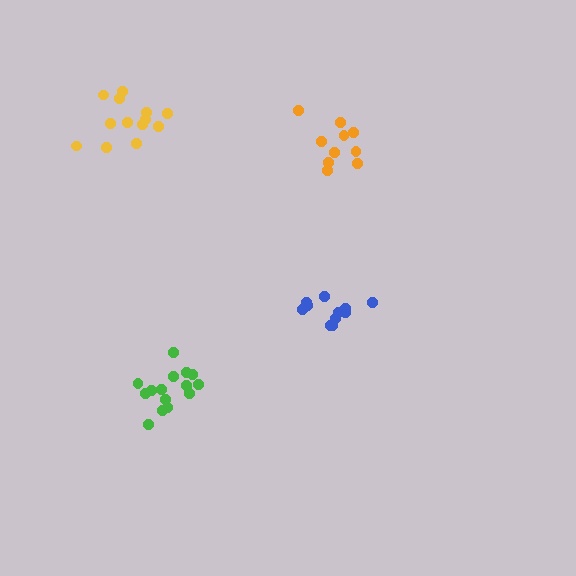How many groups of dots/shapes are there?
There are 4 groups.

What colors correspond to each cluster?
The clusters are colored: blue, green, orange, yellow.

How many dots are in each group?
Group 1: 11 dots, Group 2: 15 dots, Group 3: 10 dots, Group 4: 13 dots (49 total).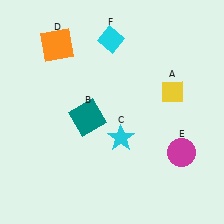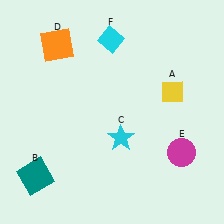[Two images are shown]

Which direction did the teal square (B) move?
The teal square (B) moved down.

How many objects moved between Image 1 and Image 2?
1 object moved between the two images.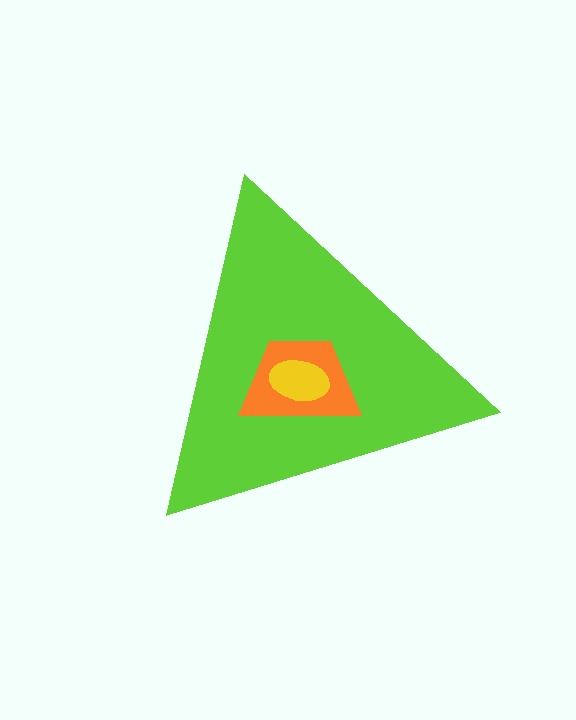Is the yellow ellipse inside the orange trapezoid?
Yes.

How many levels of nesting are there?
3.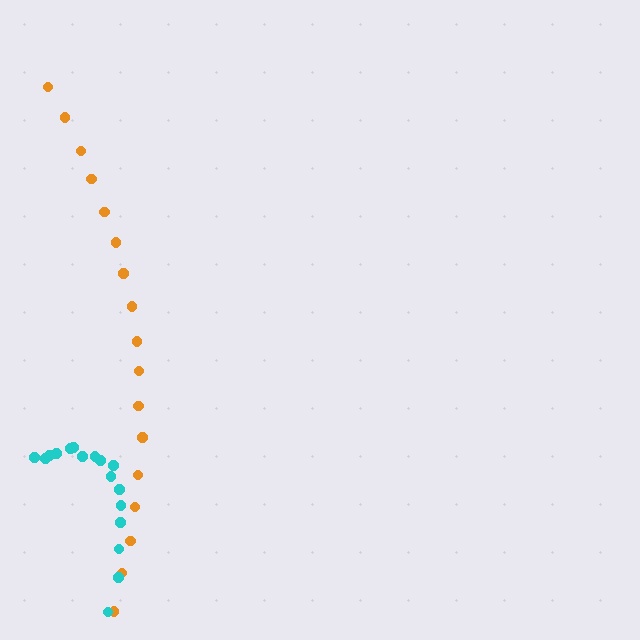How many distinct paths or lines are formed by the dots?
There are 2 distinct paths.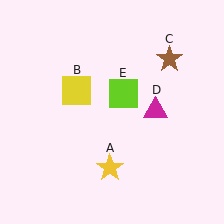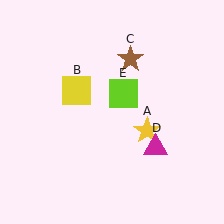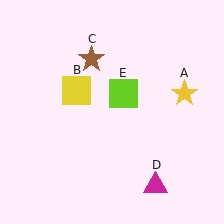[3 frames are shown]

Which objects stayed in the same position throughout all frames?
Yellow square (object B) and lime square (object E) remained stationary.